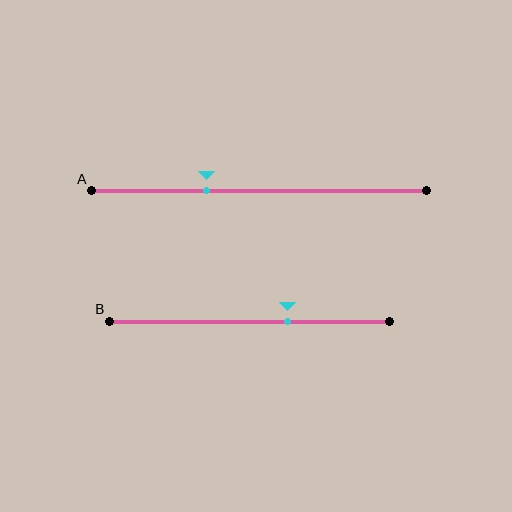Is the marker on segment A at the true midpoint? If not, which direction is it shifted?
No, the marker on segment A is shifted to the left by about 16% of the segment length.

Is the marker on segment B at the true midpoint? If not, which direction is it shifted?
No, the marker on segment B is shifted to the right by about 13% of the segment length.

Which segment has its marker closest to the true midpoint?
Segment B has its marker closest to the true midpoint.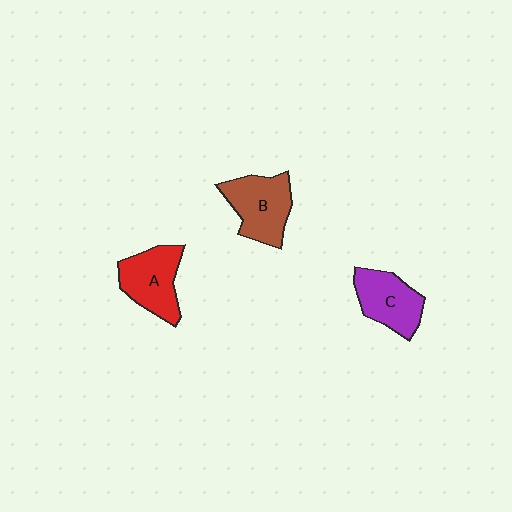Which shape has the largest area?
Shape B (brown).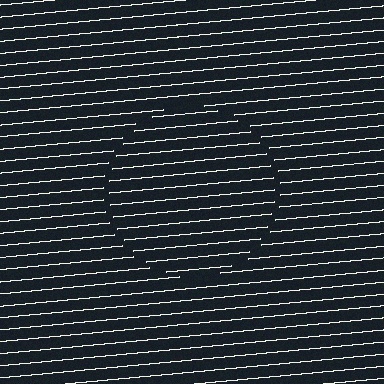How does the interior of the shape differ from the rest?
The interior of the shape contains the same grating, shifted by half a period — the contour is defined by the phase discontinuity where line-ends from the inner and outer gratings abut.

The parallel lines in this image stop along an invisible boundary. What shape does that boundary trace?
An illusory circle. The interior of the shape contains the same grating, shifted by half a period — the contour is defined by the phase discontinuity where line-ends from the inner and outer gratings abut.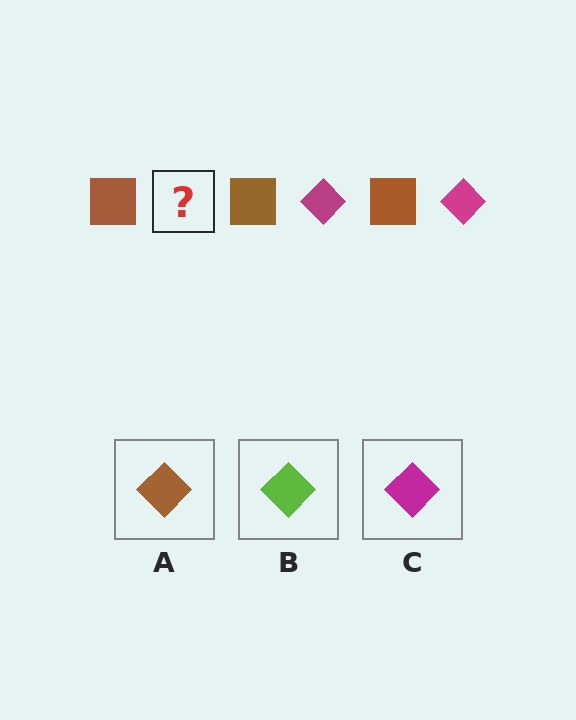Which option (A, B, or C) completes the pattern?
C.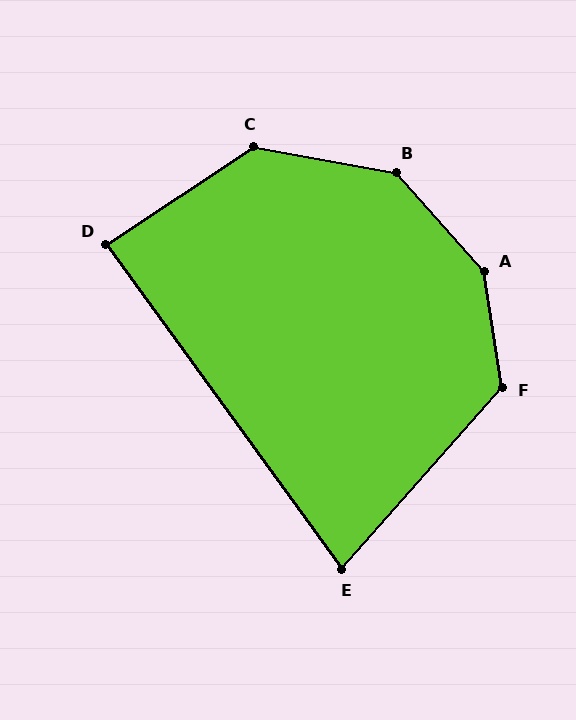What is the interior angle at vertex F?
Approximately 130 degrees (obtuse).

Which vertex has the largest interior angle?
A, at approximately 146 degrees.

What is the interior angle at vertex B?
Approximately 143 degrees (obtuse).